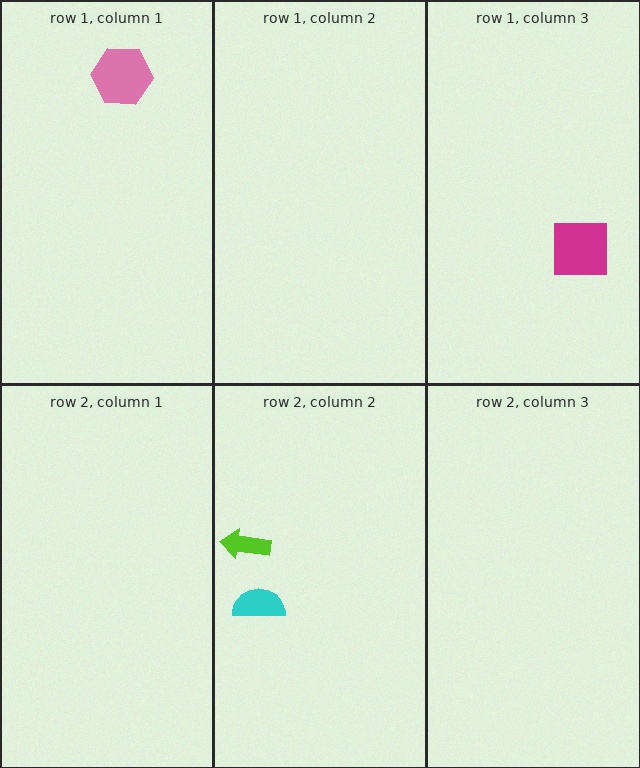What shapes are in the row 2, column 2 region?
The lime arrow, the cyan semicircle.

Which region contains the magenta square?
The row 1, column 3 region.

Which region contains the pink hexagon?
The row 1, column 1 region.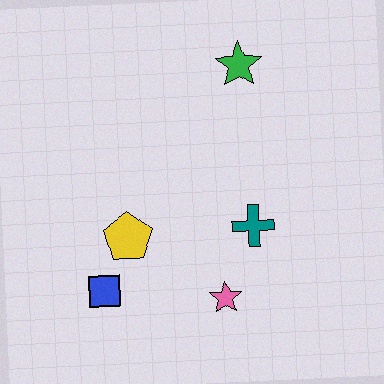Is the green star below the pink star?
No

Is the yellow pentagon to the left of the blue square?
No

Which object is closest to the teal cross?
The pink star is closest to the teal cross.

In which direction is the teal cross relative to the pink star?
The teal cross is above the pink star.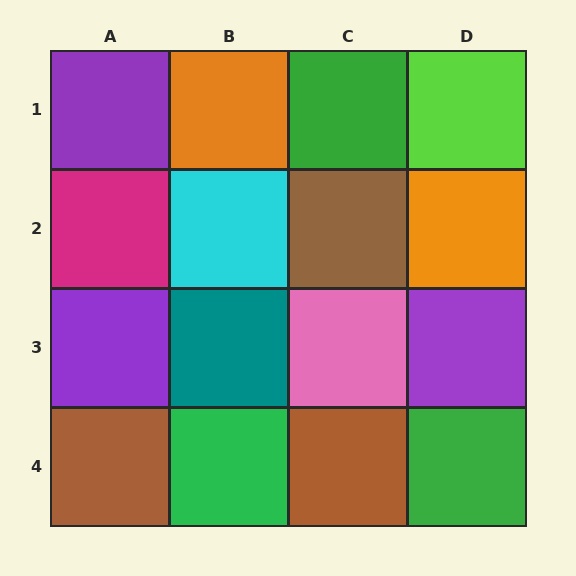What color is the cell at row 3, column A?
Purple.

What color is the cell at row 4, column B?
Green.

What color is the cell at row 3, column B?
Teal.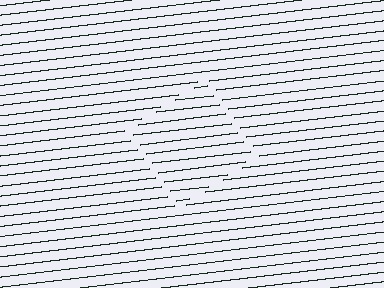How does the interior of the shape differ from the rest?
The interior of the shape contains the same grating, shifted by half a period — the contour is defined by the phase discontinuity where line-ends from the inner and outer gratings abut.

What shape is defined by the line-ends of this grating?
An illusory square. The interior of the shape contains the same grating, shifted by half a period — the contour is defined by the phase discontinuity where line-ends from the inner and outer gratings abut.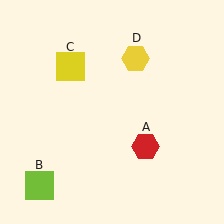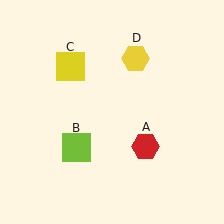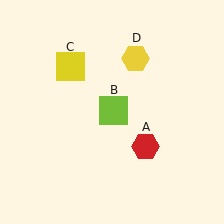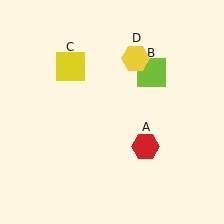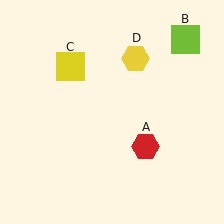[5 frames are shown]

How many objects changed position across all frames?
1 object changed position: lime square (object B).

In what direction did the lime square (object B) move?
The lime square (object B) moved up and to the right.